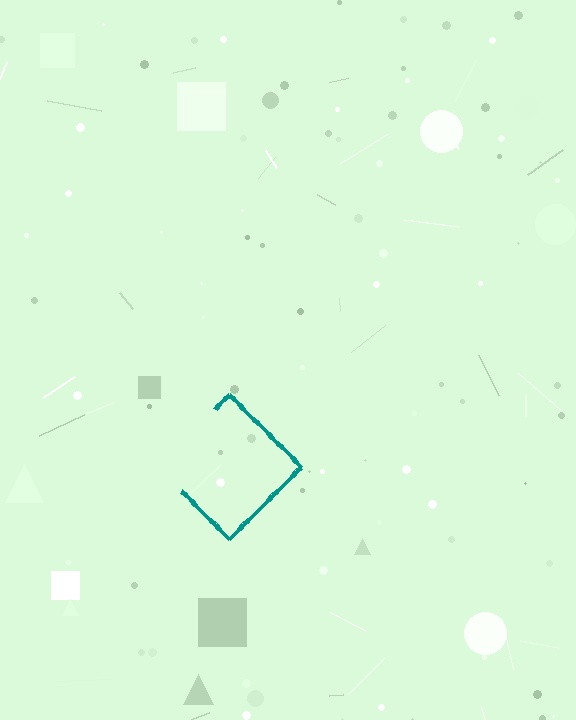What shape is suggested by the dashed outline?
The dashed outline suggests a diamond.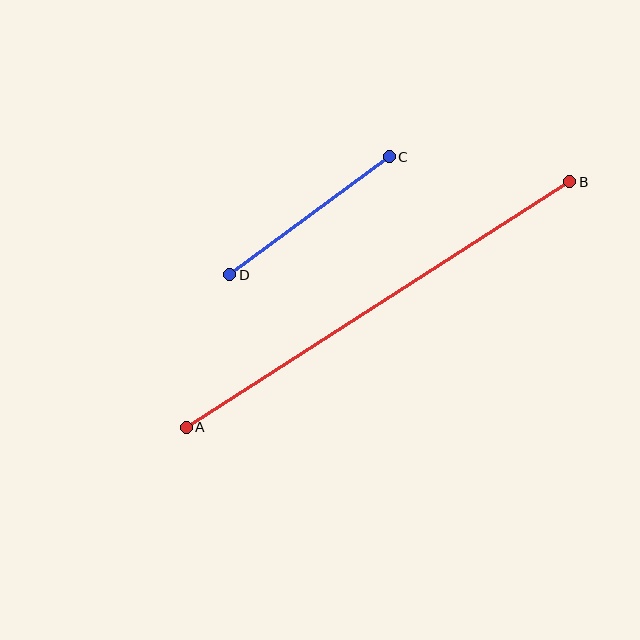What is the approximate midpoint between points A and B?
The midpoint is at approximately (378, 304) pixels.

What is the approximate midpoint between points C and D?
The midpoint is at approximately (309, 216) pixels.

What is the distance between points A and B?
The distance is approximately 455 pixels.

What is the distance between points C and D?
The distance is approximately 198 pixels.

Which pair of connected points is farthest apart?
Points A and B are farthest apart.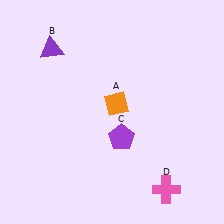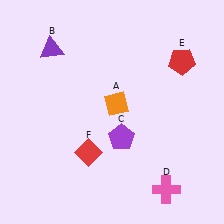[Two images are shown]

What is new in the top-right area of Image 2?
A red pentagon (E) was added in the top-right area of Image 2.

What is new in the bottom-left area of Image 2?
A red diamond (F) was added in the bottom-left area of Image 2.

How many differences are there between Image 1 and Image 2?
There are 2 differences between the two images.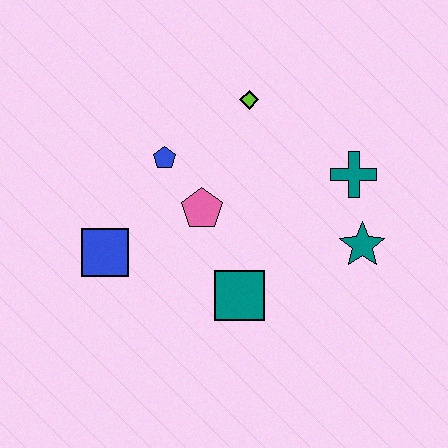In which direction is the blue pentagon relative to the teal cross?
The blue pentagon is to the left of the teal cross.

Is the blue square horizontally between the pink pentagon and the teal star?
No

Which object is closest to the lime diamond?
The blue pentagon is closest to the lime diamond.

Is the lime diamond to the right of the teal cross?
No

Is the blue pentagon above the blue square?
Yes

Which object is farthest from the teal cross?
The blue square is farthest from the teal cross.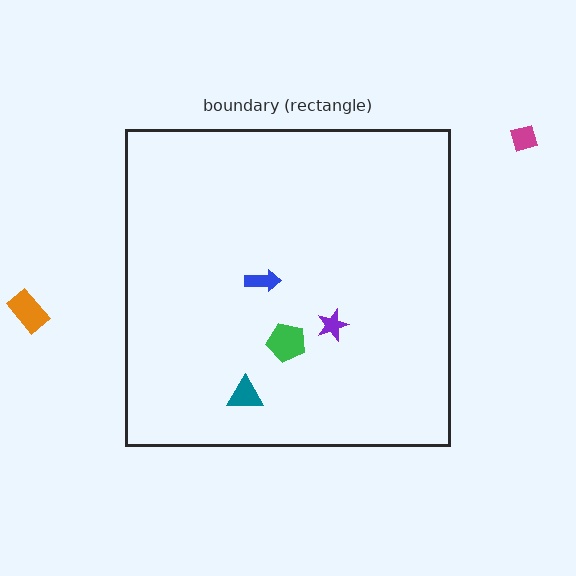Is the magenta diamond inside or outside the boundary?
Outside.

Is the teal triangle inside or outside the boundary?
Inside.